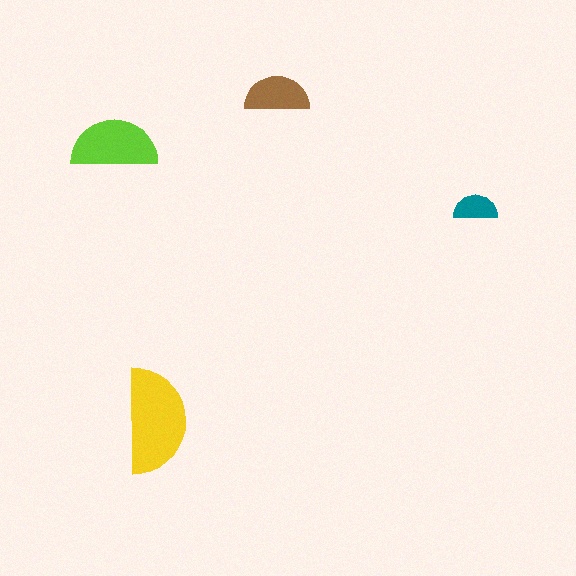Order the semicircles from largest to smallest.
the yellow one, the lime one, the brown one, the teal one.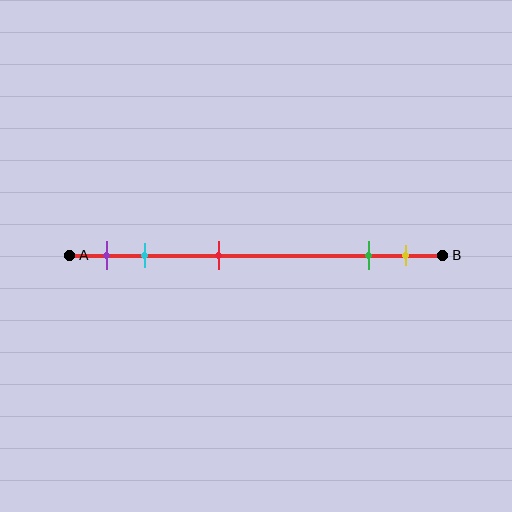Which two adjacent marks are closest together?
The green and yellow marks are the closest adjacent pair.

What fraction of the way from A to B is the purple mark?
The purple mark is approximately 10% (0.1) of the way from A to B.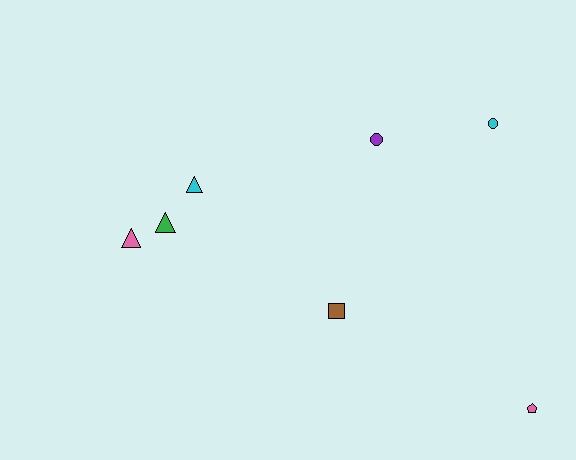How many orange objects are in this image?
There are no orange objects.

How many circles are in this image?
There are 2 circles.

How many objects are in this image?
There are 7 objects.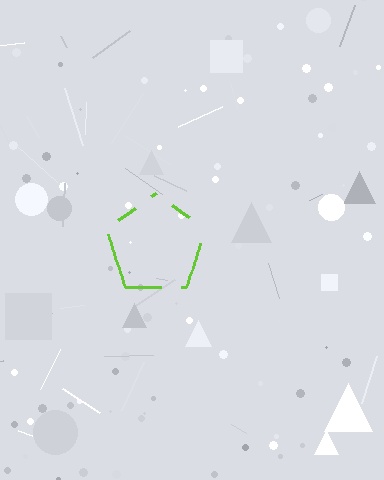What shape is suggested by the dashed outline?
The dashed outline suggests a pentagon.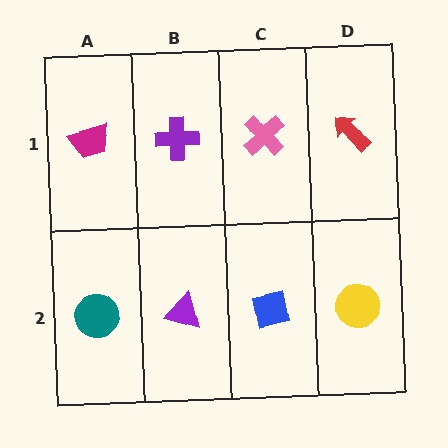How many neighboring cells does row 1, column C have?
3.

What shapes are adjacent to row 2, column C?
A pink cross (row 1, column C), a purple triangle (row 2, column B), a yellow circle (row 2, column D).